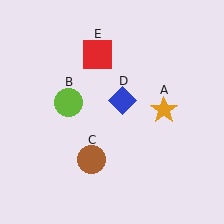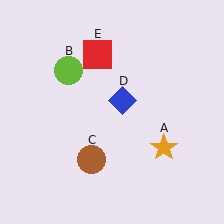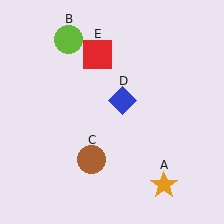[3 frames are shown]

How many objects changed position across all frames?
2 objects changed position: orange star (object A), lime circle (object B).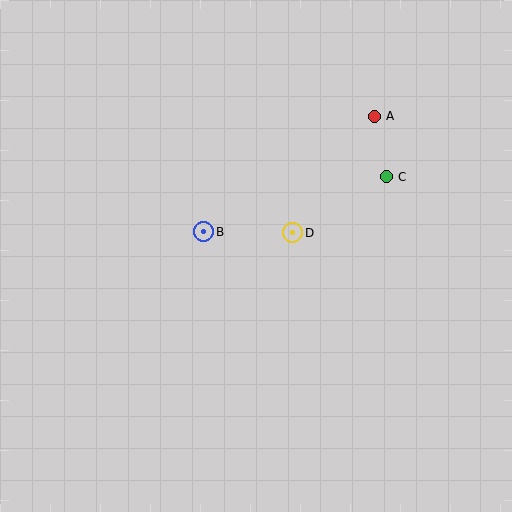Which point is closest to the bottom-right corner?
Point D is closest to the bottom-right corner.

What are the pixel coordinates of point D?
Point D is at (293, 233).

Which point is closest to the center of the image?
Point D at (293, 233) is closest to the center.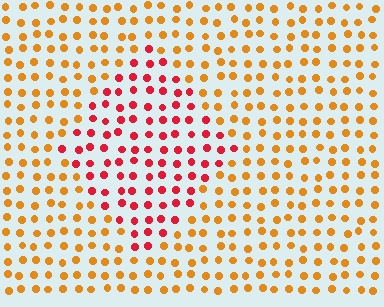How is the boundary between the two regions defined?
The boundary is defined purely by a slight shift in hue (about 43 degrees). Spacing, size, and orientation are identical on both sides.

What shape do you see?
I see a diamond.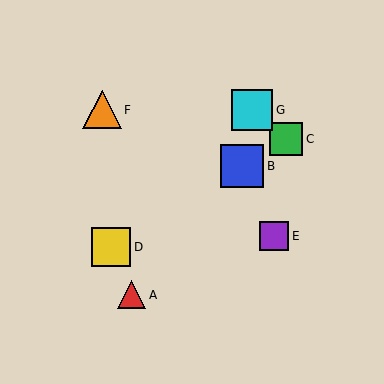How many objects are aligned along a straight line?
3 objects (B, C, D) are aligned along a straight line.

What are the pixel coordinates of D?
Object D is at (111, 247).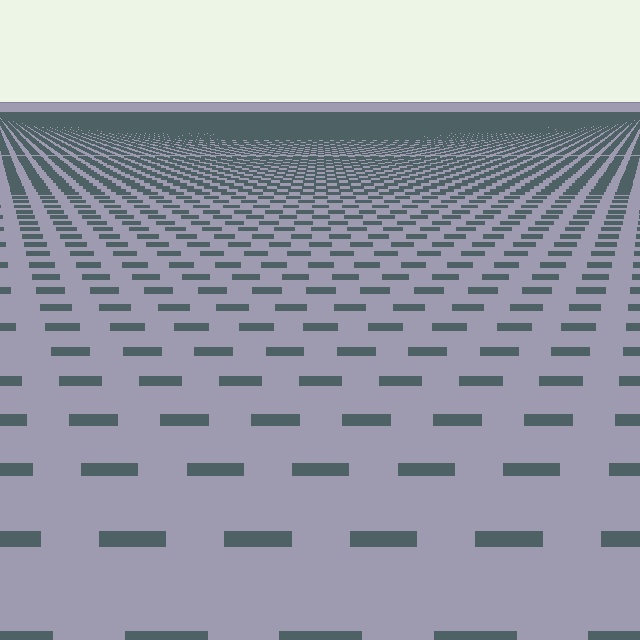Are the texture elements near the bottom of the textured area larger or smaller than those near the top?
Larger. Near the bottom, elements are closer to the viewer and appear at a bigger on-screen size.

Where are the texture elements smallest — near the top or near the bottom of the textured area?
Near the top.